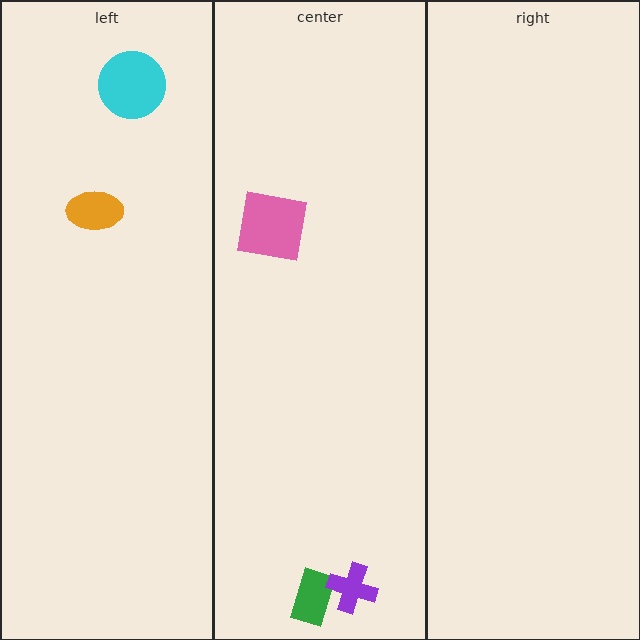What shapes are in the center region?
The pink square, the green rectangle, the purple cross.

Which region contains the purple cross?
The center region.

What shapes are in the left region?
The cyan circle, the orange ellipse.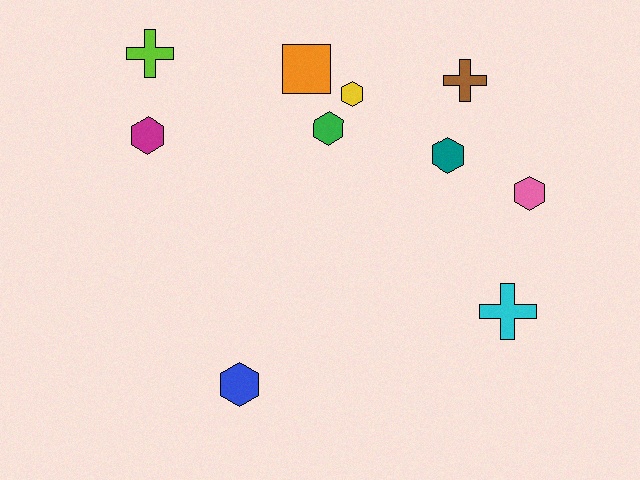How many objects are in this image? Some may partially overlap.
There are 10 objects.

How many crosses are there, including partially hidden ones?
There are 3 crosses.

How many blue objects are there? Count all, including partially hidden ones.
There is 1 blue object.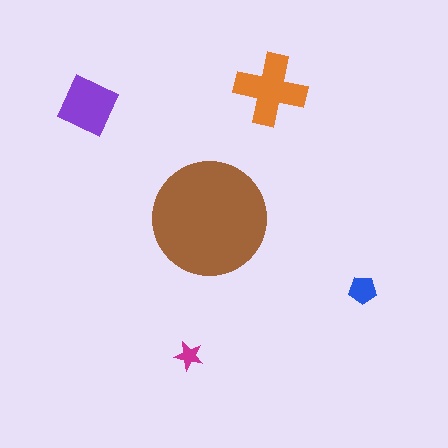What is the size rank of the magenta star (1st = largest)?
5th.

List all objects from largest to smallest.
The brown circle, the orange cross, the purple diamond, the blue pentagon, the magenta star.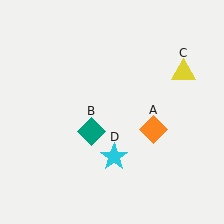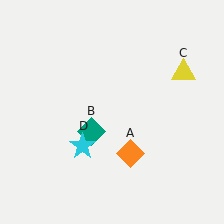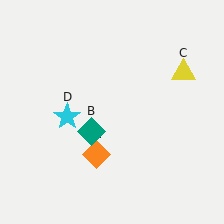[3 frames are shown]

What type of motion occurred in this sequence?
The orange diamond (object A), cyan star (object D) rotated clockwise around the center of the scene.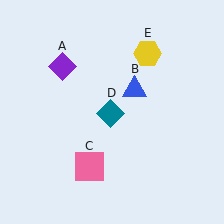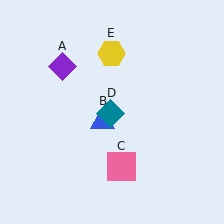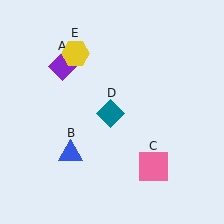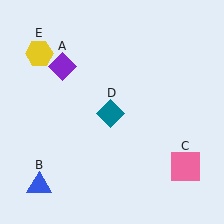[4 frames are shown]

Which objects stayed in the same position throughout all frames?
Purple diamond (object A) and teal diamond (object D) remained stationary.